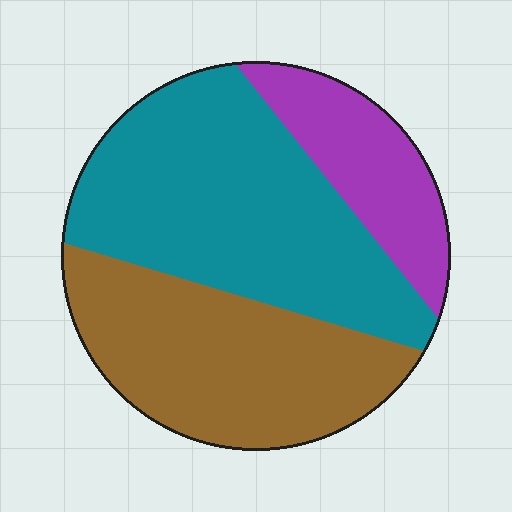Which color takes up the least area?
Purple, at roughly 20%.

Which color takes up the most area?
Teal, at roughly 45%.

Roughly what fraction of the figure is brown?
Brown takes up about three eighths (3/8) of the figure.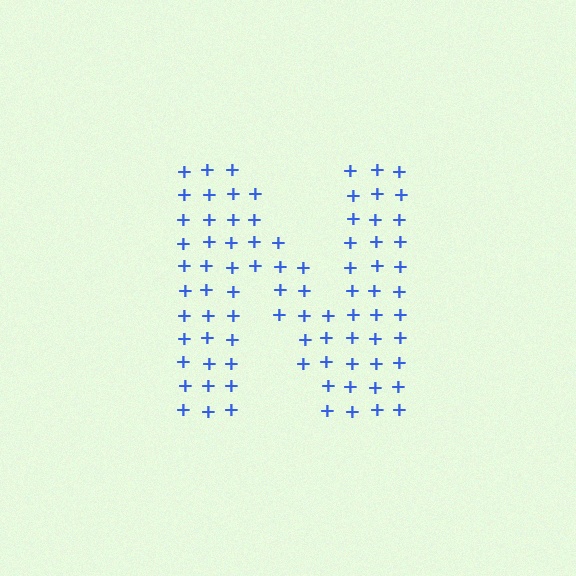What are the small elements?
The small elements are plus signs.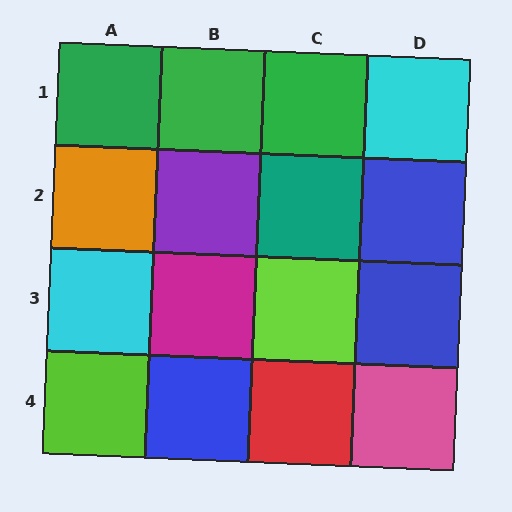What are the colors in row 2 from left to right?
Orange, purple, teal, blue.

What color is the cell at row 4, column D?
Pink.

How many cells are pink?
1 cell is pink.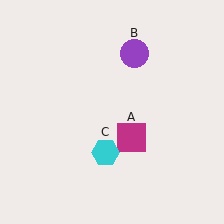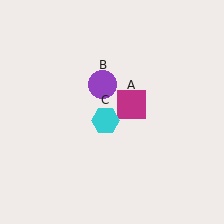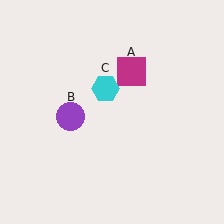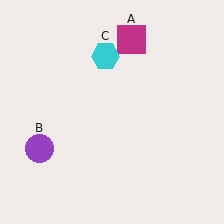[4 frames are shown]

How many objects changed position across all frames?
3 objects changed position: magenta square (object A), purple circle (object B), cyan hexagon (object C).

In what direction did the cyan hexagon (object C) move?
The cyan hexagon (object C) moved up.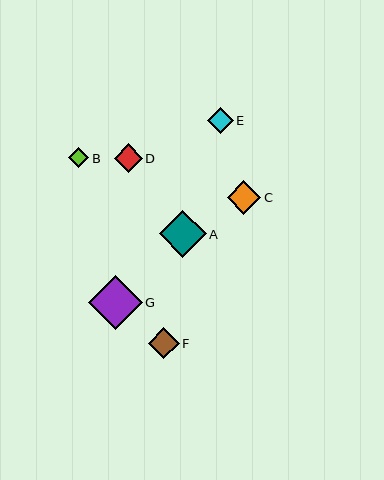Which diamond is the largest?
Diamond G is the largest with a size of approximately 54 pixels.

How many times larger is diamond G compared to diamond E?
Diamond G is approximately 2.1 times the size of diamond E.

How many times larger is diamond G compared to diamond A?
Diamond G is approximately 1.1 times the size of diamond A.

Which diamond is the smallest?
Diamond B is the smallest with a size of approximately 20 pixels.